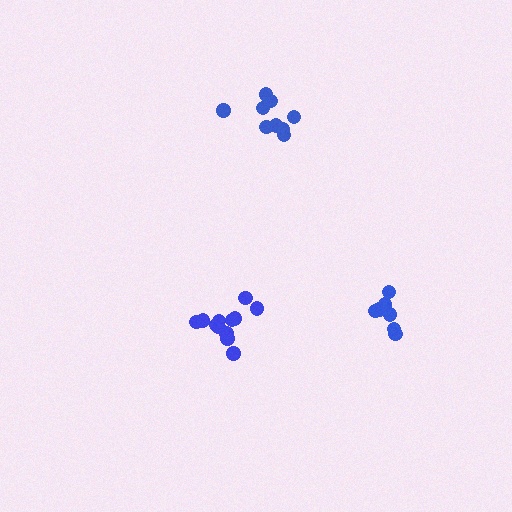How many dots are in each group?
Group 1: 7 dots, Group 2: 9 dots, Group 3: 12 dots (28 total).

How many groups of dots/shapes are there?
There are 3 groups.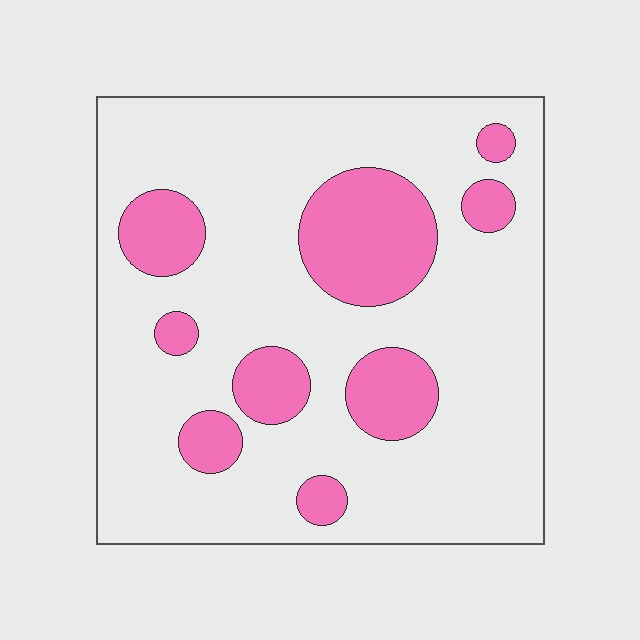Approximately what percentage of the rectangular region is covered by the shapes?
Approximately 20%.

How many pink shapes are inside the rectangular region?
9.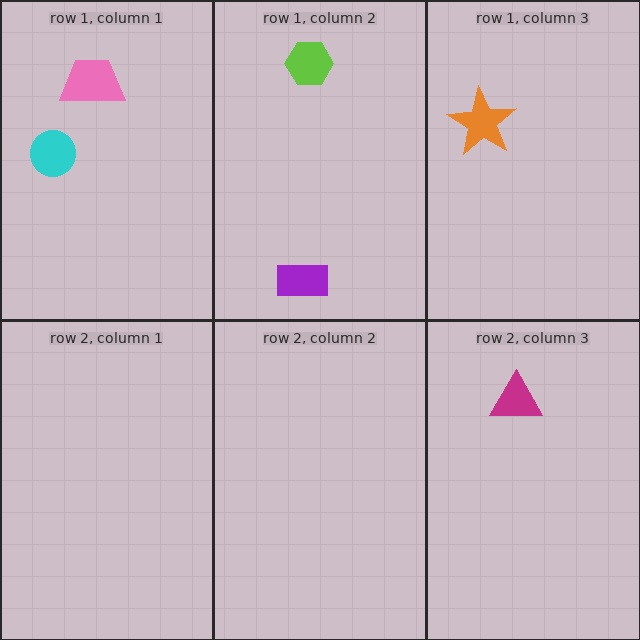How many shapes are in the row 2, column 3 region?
1.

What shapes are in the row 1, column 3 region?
The orange star.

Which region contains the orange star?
The row 1, column 3 region.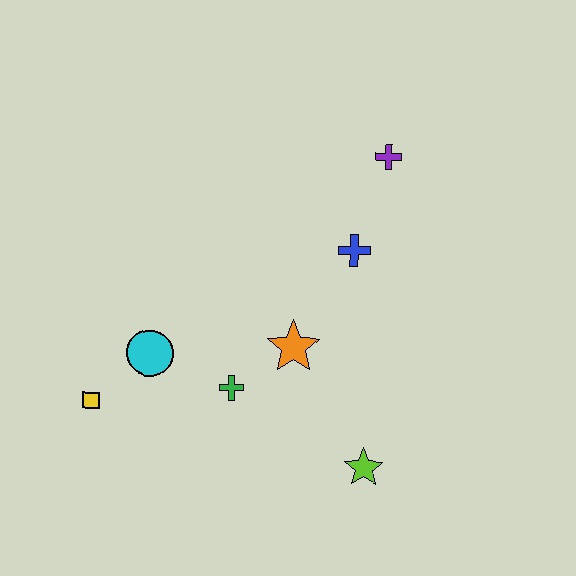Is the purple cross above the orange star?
Yes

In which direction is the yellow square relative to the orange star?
The yellow square is to the left of the orange star.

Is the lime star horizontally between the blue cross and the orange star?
No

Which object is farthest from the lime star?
The purple cross is farthest from the lime star.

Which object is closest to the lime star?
The orange star is closest to the lime star.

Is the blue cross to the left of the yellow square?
No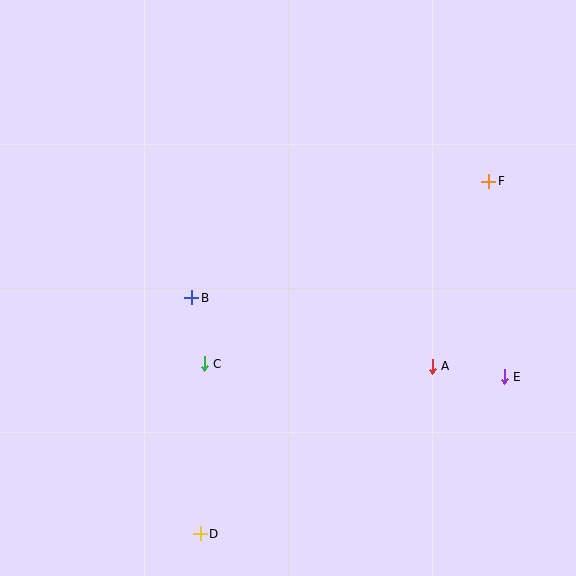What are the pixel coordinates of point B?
Point B is at (192, 298).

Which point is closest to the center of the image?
Point B at (192, 298) is closest to the center.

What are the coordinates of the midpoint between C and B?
The midpoint between C and B is at (198, 331).